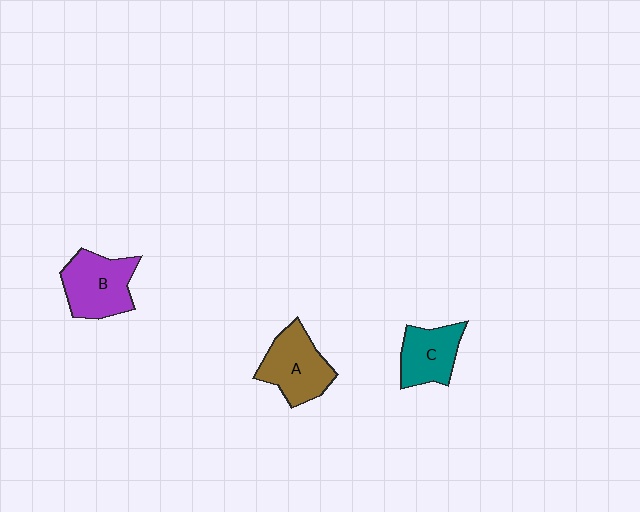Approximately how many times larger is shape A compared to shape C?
Approximately 1.2 times.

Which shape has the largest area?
Shape B (purple).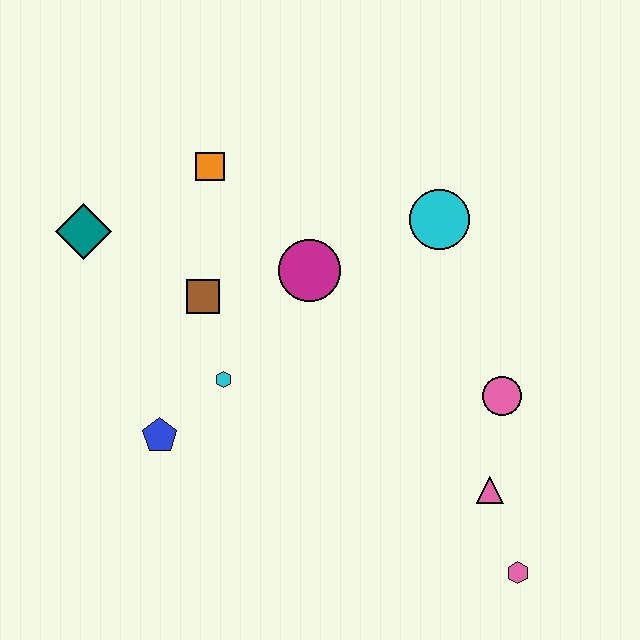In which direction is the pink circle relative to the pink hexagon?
The pink circle is above the pink hexagon.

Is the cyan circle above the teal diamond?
Yes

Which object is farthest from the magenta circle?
The pink hexagon is farthest from the magenta circle.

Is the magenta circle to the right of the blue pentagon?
Yes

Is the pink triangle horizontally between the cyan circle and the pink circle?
Yes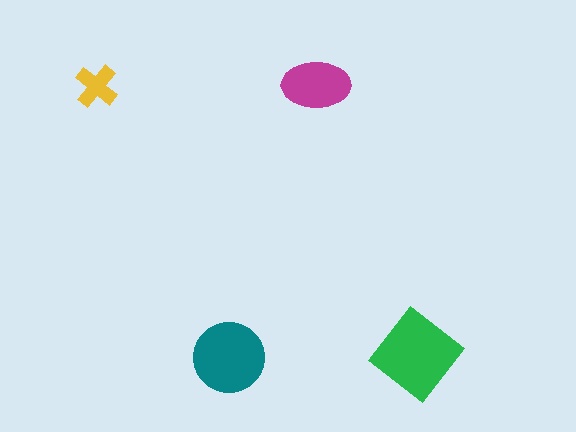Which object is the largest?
The green diamond.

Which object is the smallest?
The yellow cross.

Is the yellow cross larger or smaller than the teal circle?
Smaller.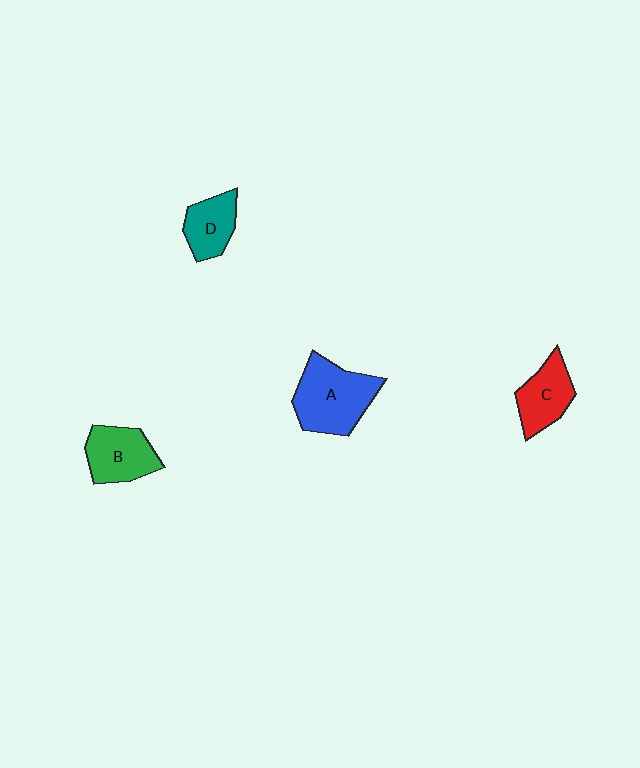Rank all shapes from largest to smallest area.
From largest to smallest: A (blue), B (green), C (red), D (teal).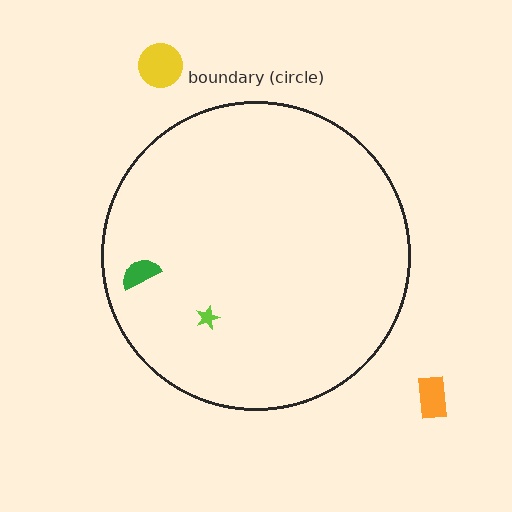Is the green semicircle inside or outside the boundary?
Inside.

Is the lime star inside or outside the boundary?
Inside.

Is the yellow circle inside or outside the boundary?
Outside.